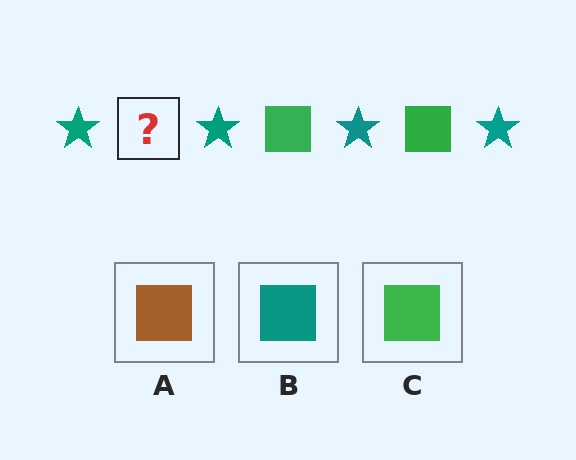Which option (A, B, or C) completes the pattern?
C.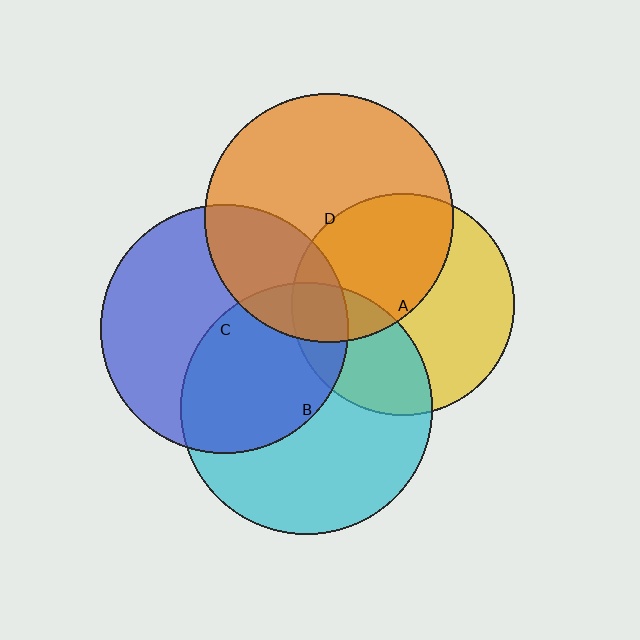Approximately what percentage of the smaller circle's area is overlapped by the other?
Approximately 15%.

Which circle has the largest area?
Circle B (cyan).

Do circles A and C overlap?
Yes.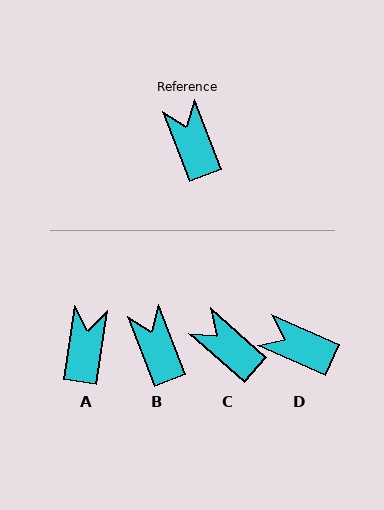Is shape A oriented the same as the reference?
No, it is off by about 29 degrees.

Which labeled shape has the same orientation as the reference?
B.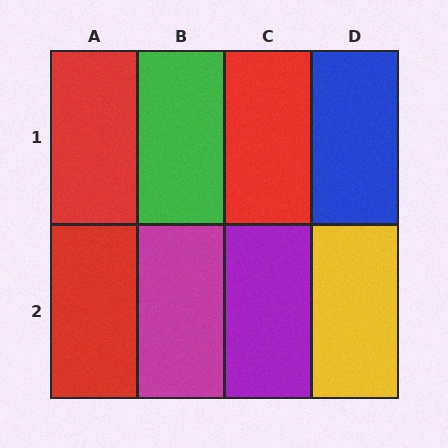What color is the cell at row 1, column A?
Red.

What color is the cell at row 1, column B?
Green.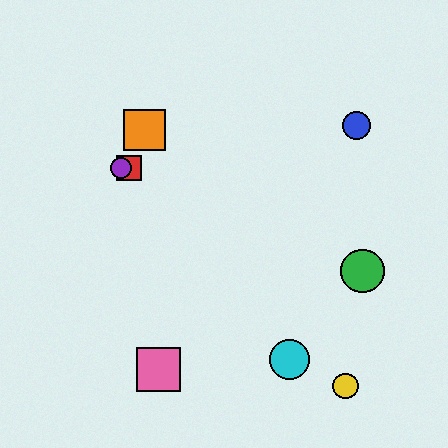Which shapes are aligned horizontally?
The red square, the purple circle are aligned horizontally.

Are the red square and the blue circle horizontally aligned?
No, the red square is at y≈168 and the blue circle is at y≈126.